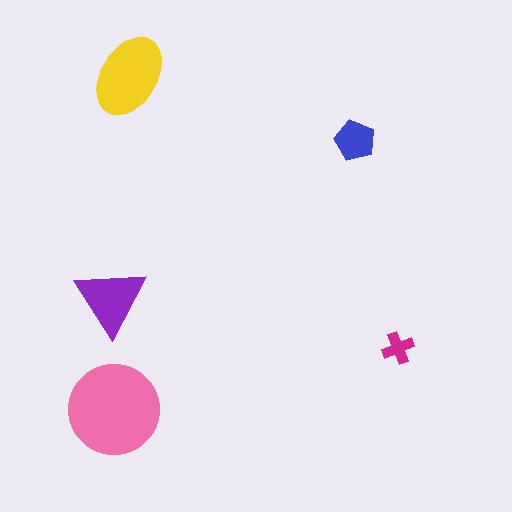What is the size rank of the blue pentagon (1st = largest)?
4th.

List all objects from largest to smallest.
The pink circle, the yellow ellipse, the purple triangle, the blue pentagon, the magenta cross.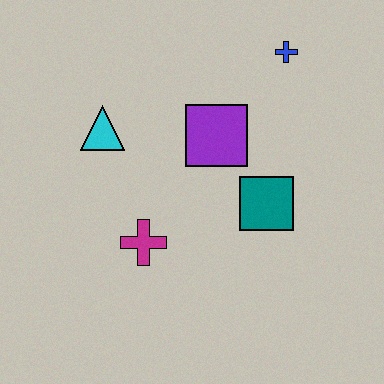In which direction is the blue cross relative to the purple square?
The blue cross is above the purple square.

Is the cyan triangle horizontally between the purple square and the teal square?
No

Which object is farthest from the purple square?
The magenta cross is farthest from the purple square.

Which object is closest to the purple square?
The teal square is closest to the purple square.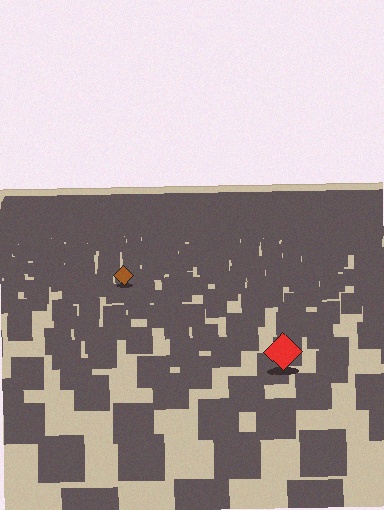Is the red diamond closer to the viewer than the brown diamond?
Yes. The red diamond is closer — you can tell from the texture gradient: the ground texture is coarser near it.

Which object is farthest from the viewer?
The brown diamond is farthest from the viewer. It appears smaller and the ground texture around it is denser.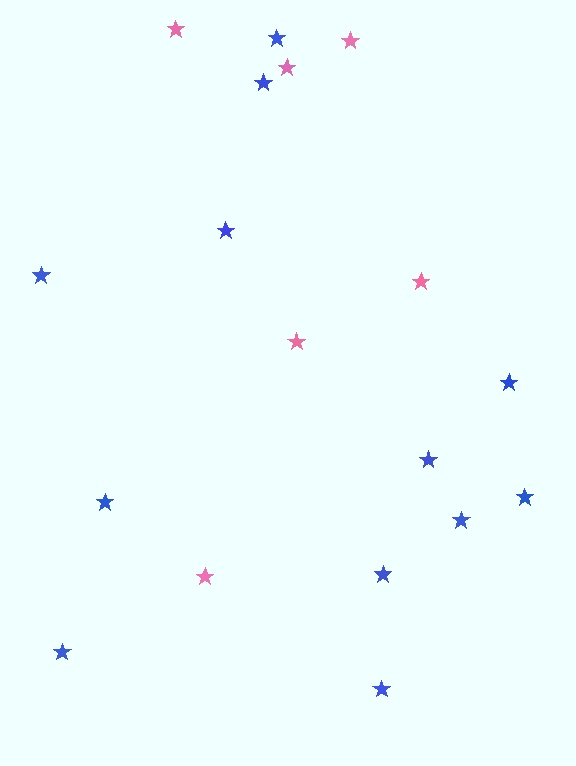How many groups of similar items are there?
There are 2 groups: one group of blue stars (12) and one group of pink stars (6).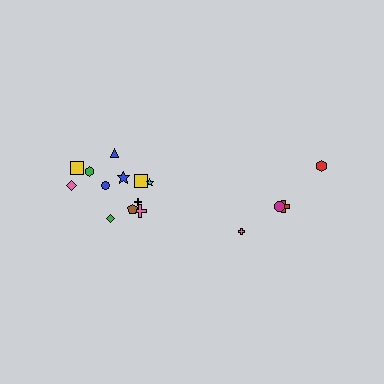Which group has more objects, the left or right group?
The left group.